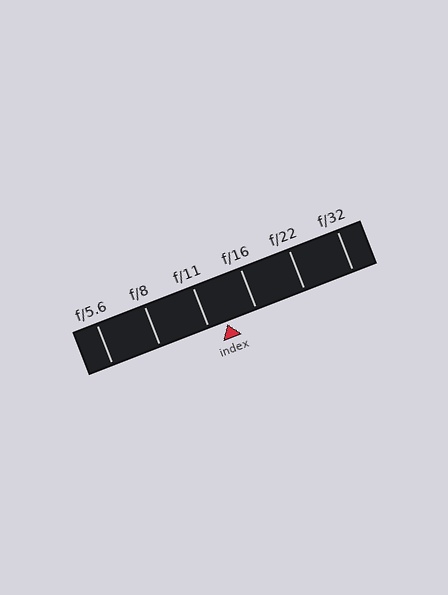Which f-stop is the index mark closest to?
The index mark is closest to f/11.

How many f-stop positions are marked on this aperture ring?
There are 6 f-stop positions marked.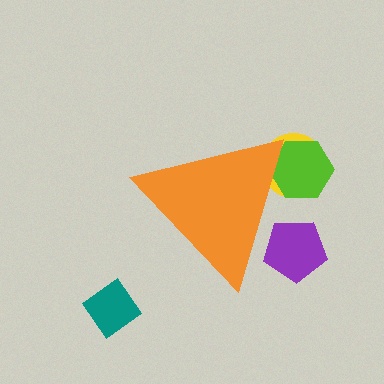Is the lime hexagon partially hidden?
Yes, the lime hexagon is partially hidden behind the orange triangle.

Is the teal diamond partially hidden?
No, the teal diamond is fully visible.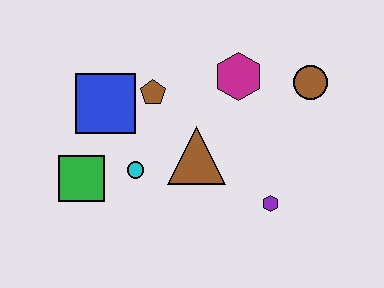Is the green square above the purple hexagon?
Yes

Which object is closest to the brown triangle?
The cyan circle is closest to the brown triangle.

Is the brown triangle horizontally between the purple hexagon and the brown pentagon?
Yes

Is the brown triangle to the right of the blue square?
Yes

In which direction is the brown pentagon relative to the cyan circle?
The brown pentagon is above the cyan circle.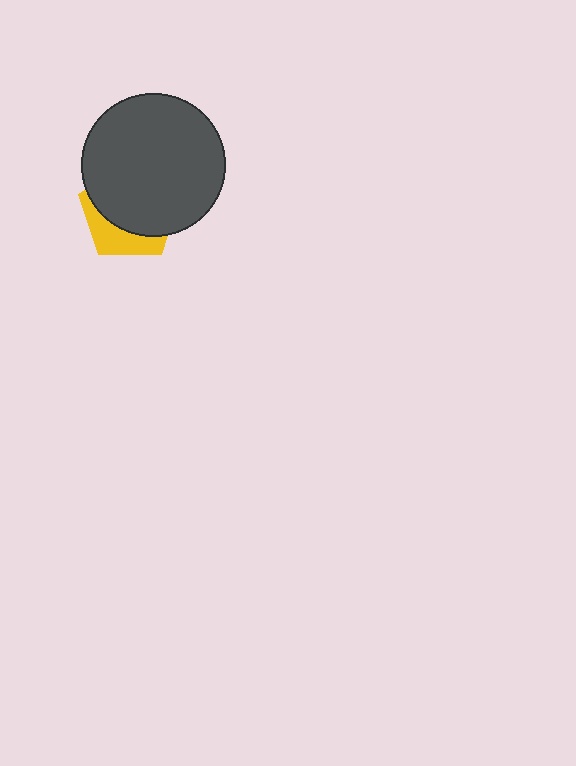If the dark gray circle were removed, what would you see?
You would see the complete yellow pentagon.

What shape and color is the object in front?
The object in front is a dark gray circle.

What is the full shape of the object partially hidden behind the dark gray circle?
The partially hidden object is a yellow pentagon.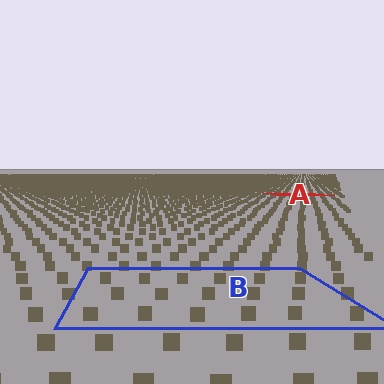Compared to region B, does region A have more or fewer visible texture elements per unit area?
Region A has more texture elements per unit area — they are packed more densely because it is farther away.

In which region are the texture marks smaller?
The texture marks are smaller in region A, because it is farther away.